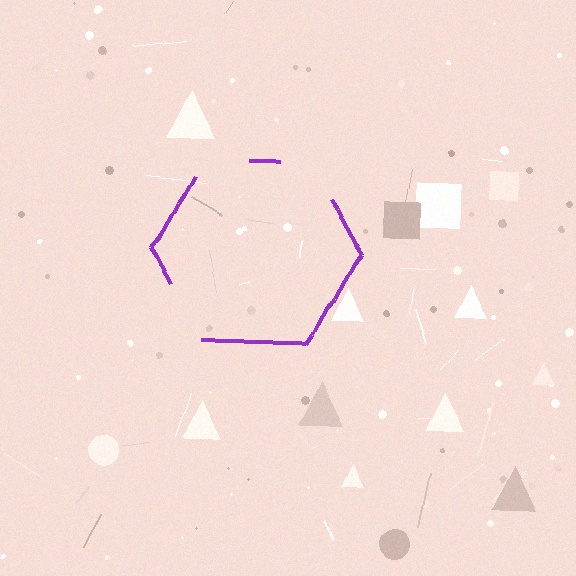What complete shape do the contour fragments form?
The contour fragments form a hexagon.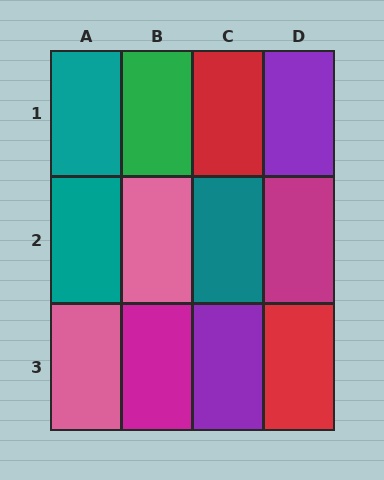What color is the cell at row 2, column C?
Teal.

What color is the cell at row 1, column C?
Red.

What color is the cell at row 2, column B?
Pink.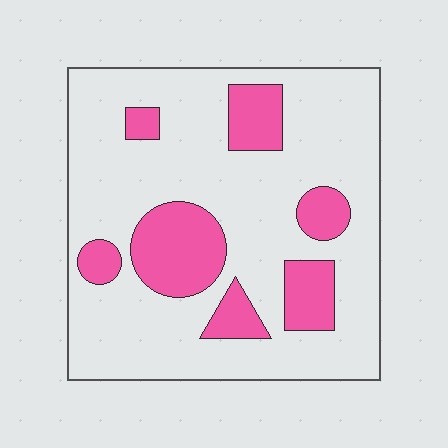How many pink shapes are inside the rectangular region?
7.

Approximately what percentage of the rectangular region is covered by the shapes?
Approximately 20%.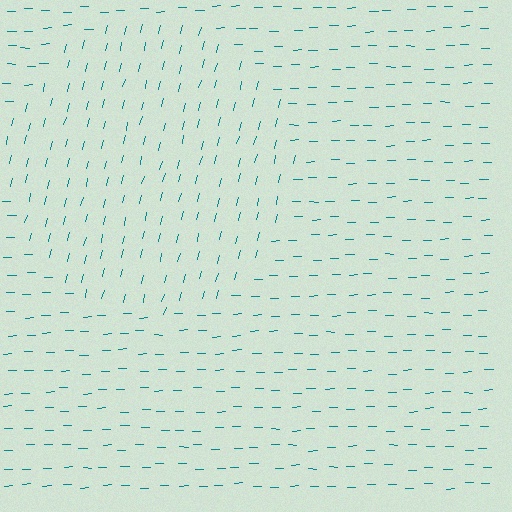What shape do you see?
I see a circle.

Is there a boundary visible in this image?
Yes, there is a texture boundary formed by a change in line orientation.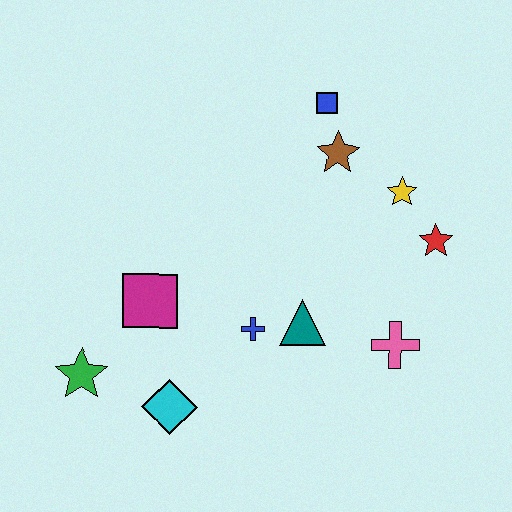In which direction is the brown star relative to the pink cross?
The brown star is above the pink cross.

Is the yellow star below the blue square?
Yes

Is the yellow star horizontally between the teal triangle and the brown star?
No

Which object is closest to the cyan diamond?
The green star is closest to the cyan diamond.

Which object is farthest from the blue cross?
The blue square is farthest from the blue cross.